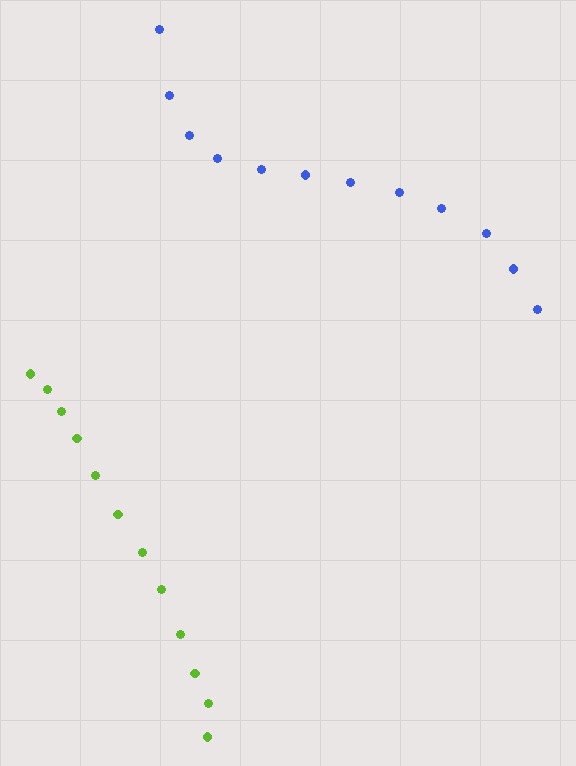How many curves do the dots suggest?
There are 2 distinct paths.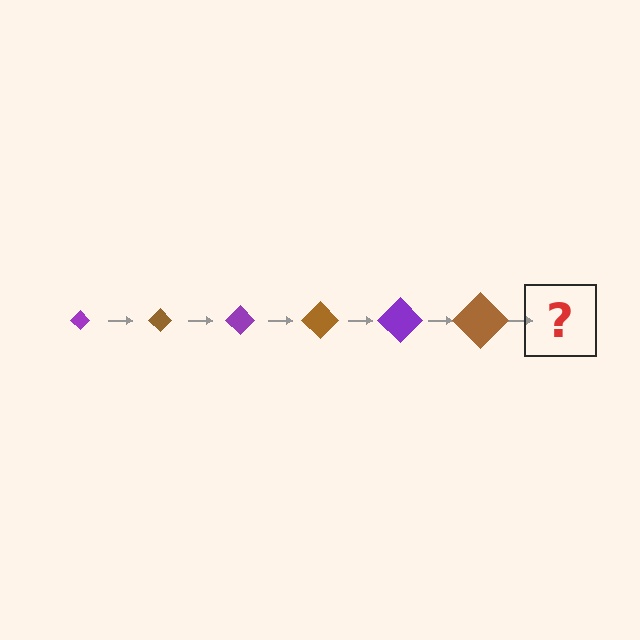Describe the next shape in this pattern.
It should be a purple diamond, larger than the previous one.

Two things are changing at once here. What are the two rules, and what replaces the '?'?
The two rules are that the diamond grows larger each step and the color cycles through purple and brown. The '?' should be a purple diamond, larger than the previous one.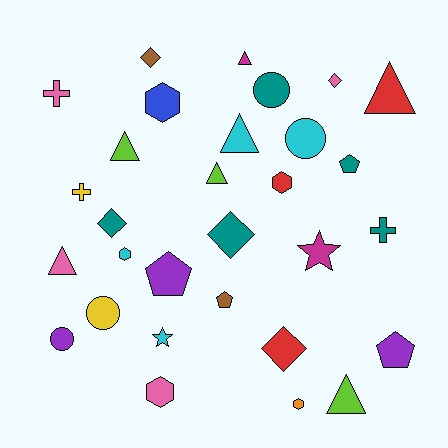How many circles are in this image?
There are 4 circles.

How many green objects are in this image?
There are no green objects.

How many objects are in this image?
There are 30 objects.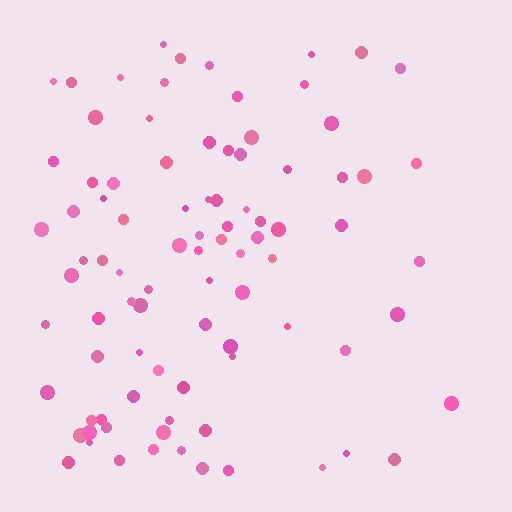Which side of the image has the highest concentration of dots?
The left.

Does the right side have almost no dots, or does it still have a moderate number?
Still a moderate number, just noticeably fewer than the left.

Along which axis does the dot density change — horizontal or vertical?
Horizontal.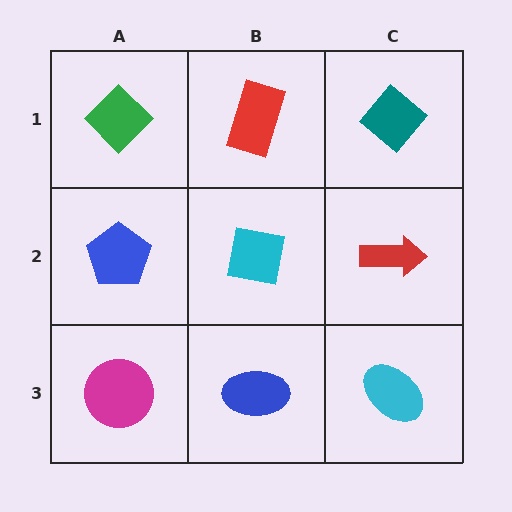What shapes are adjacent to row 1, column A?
A blue pentagon (row 2, column A), a red rectangle (row 1, column B).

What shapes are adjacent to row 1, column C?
A red arrow (row 2, column C), a red rectangle (row 1, column B).